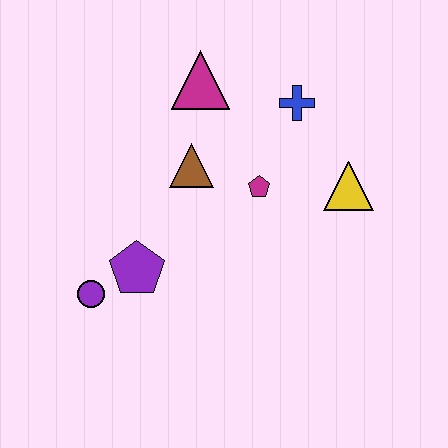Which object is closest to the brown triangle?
The magenta pentagon is closest to the brown triangle.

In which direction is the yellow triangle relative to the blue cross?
The yellow triangle is below the blue cross.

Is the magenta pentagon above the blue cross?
No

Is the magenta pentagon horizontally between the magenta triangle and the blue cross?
Yes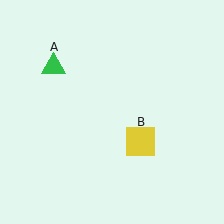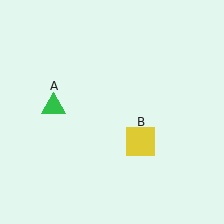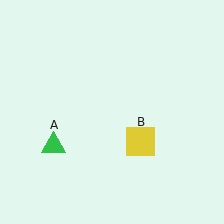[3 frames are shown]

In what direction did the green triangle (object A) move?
The green triangle (object A) moved down.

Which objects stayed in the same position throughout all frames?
Yellow square (object B) remained stationary.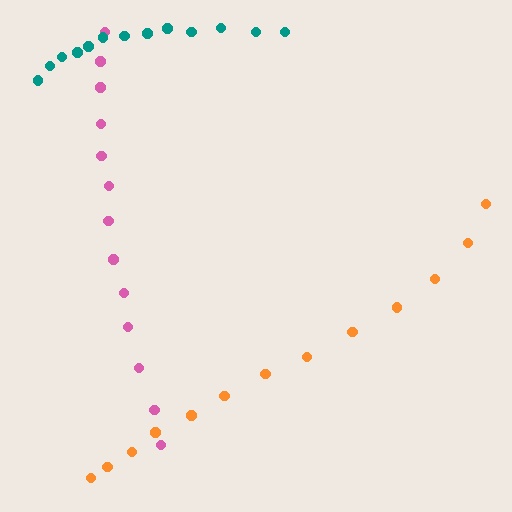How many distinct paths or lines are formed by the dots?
There are 3 distinct paths.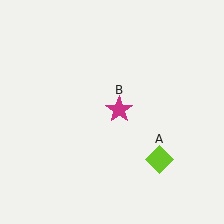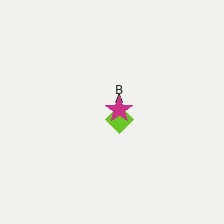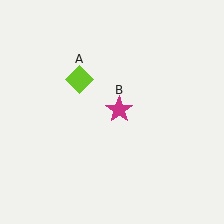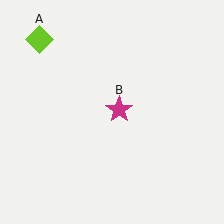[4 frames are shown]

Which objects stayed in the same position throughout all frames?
Magenta star (object B) remained stationary.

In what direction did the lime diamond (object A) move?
The lime diamond (object A) moved up and to the left.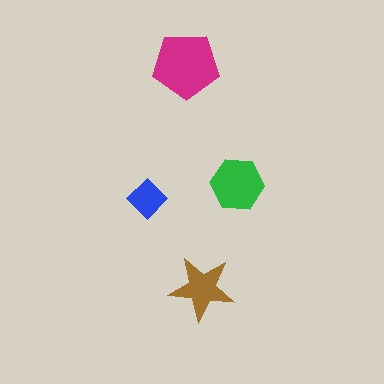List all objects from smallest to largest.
The blue diamond, the brown star, the green hexagon, the magenta pentagon.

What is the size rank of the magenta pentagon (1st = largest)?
1st.